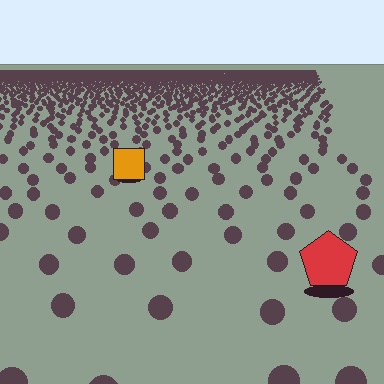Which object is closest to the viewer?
The red pentagon is closest. The texture marks near it are larger and more spread out.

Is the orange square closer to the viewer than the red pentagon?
No. The red pentagon is closer — you can tell from the texture gradient: the ground texture is coarser near it.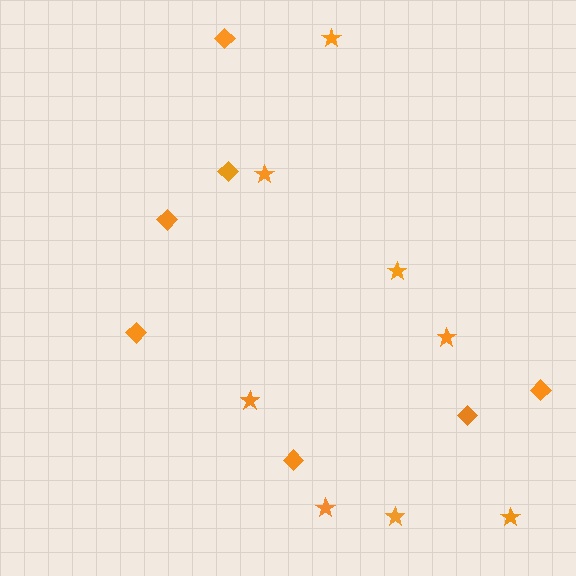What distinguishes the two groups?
There are 2 groups: one group of stars (8) and one group of diamonds (7).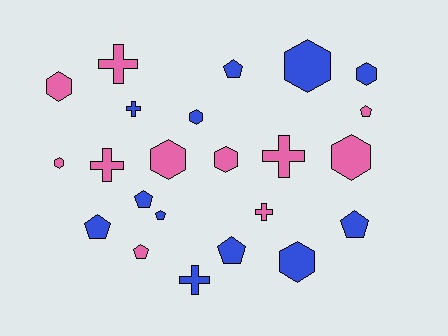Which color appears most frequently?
Blue, with 12 objects.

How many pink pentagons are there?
There are 2 pink pentagons.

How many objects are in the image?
There are 23 objects.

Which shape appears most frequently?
Hexagon, with 9 objects.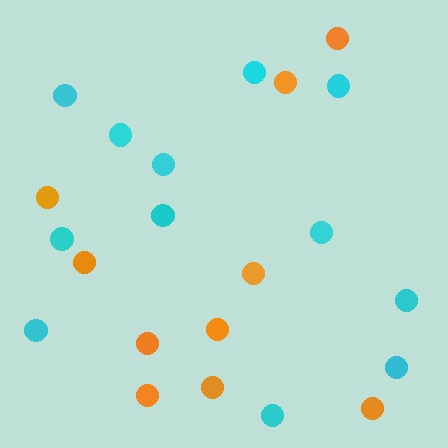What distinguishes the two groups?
There are 2 groups: one group of orange circles (10) and one group of cyan circles (12).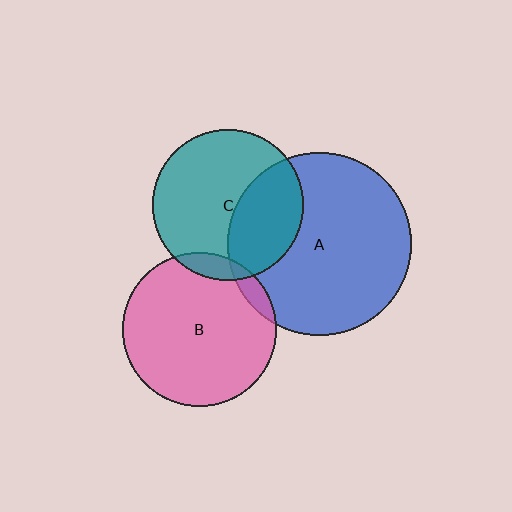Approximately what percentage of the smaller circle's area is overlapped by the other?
Approximately 5%.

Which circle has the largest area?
Circle A (blue).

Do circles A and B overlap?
Yes.